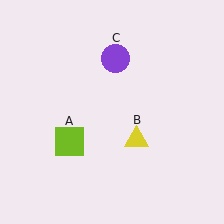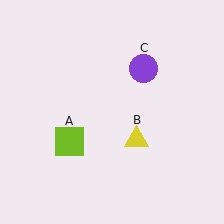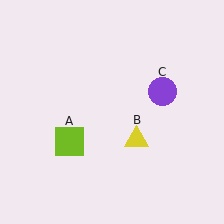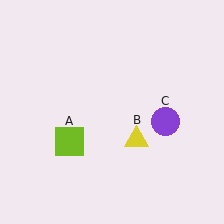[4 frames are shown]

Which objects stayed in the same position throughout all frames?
Lime square (object A) and yellow triangle (object B) remained stationary.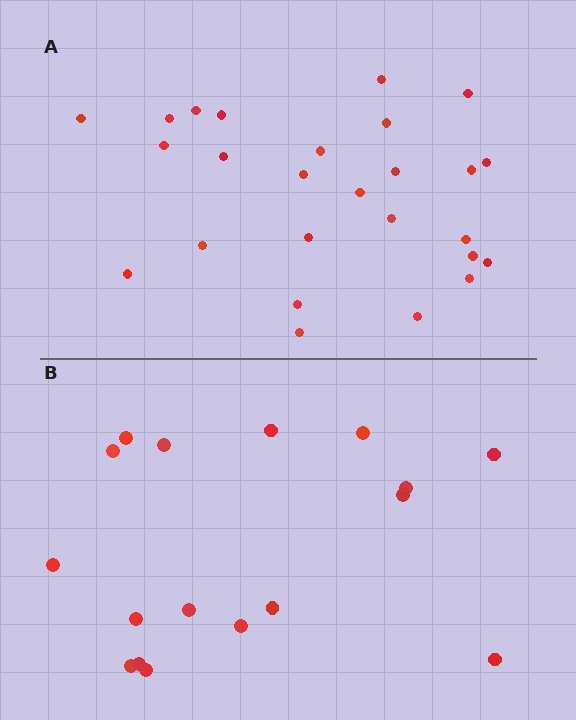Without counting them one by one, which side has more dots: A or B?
Region A (the top region) has more dots.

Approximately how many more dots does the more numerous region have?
Region A has roughly 8 or so more dots than region B.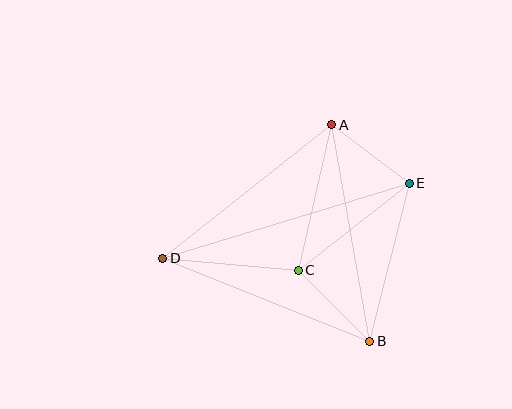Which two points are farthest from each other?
Points D and E are farthest from each other.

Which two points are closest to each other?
Points A and E are closest to each other.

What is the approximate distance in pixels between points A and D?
The distance between A and D is approximately 215 pixels.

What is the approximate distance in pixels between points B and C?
The distance between B and C is approximately 101 pixels.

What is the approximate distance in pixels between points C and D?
The distance between C and D is approximately 136 pixels.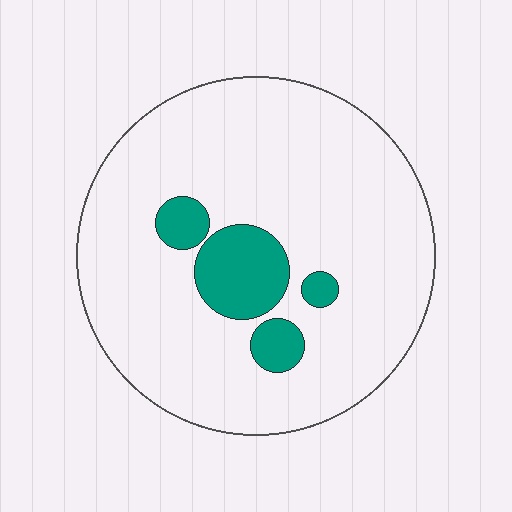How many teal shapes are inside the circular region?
4.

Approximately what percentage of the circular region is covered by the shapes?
Approximately 15%.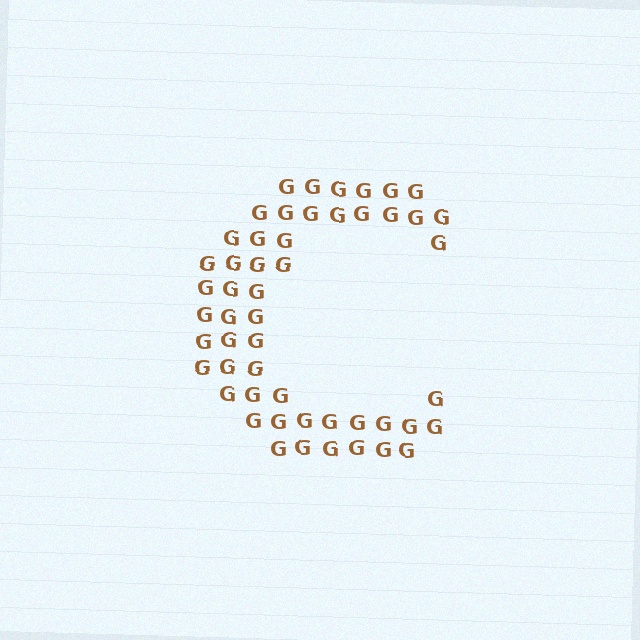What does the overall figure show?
The overall figure shows the letter C.